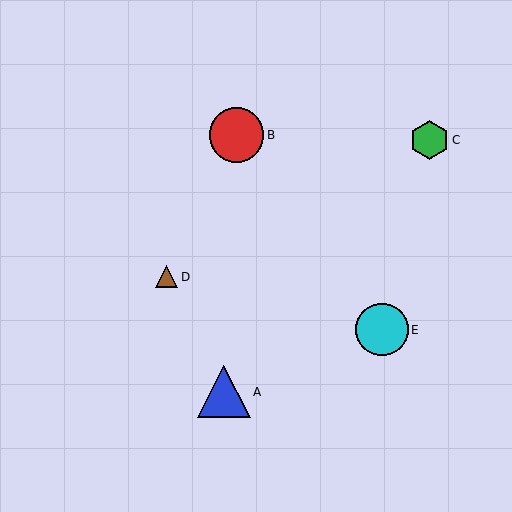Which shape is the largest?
The red circle (labeled B) is the largest.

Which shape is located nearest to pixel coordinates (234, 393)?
The blue triangle (labeled A) at (224, 392) is nearest to that location.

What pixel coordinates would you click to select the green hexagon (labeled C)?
Click at (429, 140) to select the green hexagon C.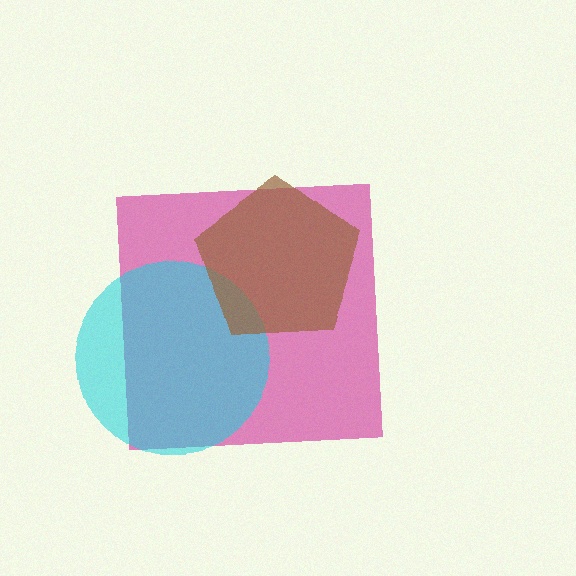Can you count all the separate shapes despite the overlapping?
Yes, there are 3 separate shapes.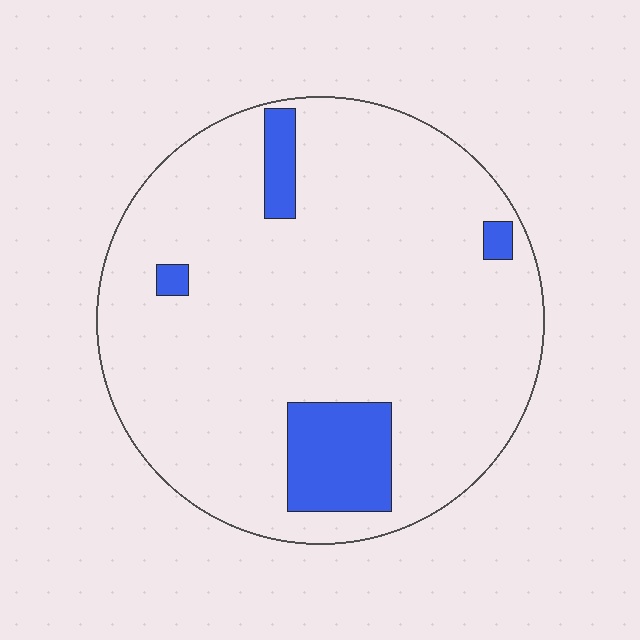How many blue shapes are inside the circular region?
4.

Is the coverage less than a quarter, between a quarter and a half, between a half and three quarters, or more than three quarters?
Less than a quarter.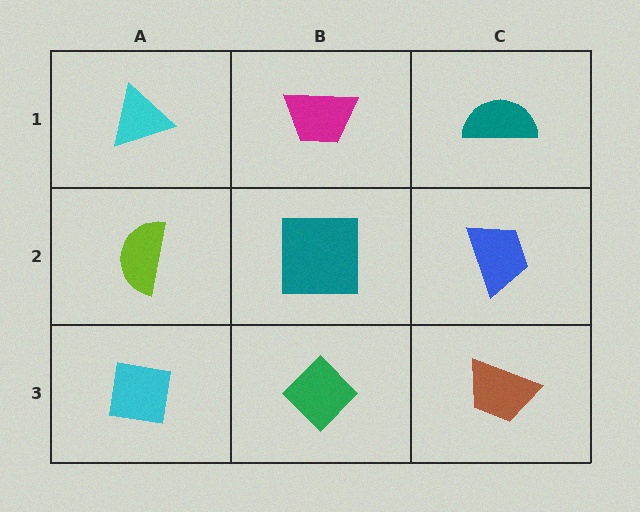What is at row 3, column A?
A cyan square.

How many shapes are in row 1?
3 shapes.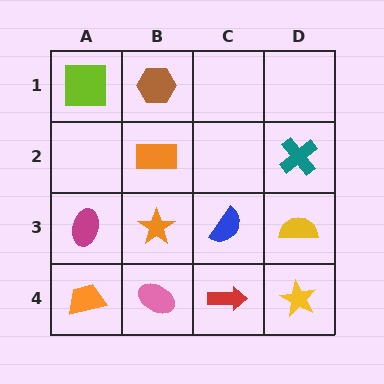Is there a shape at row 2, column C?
No, that cell is empty.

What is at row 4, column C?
A red arrow.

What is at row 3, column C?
A blue semicircle.